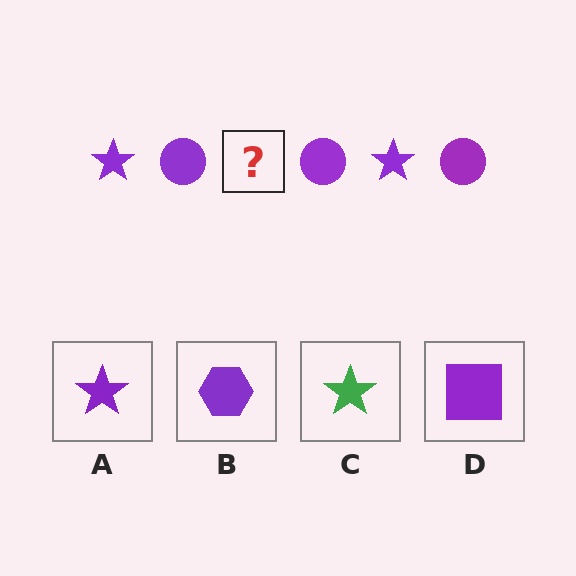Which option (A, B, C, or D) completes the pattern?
A.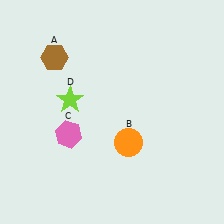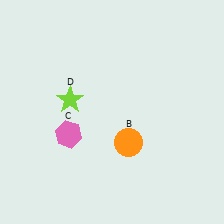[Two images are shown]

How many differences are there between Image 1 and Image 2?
There is 1 difference between the two images.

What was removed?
The brown hexagon (A) was removed in Image 2.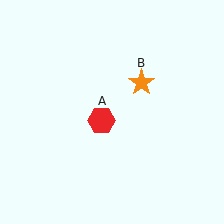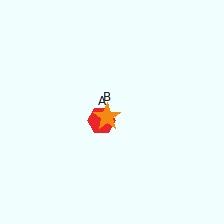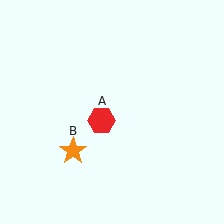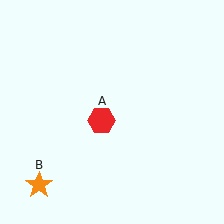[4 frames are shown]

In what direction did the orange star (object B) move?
The orange star (object B) moved down and to the left.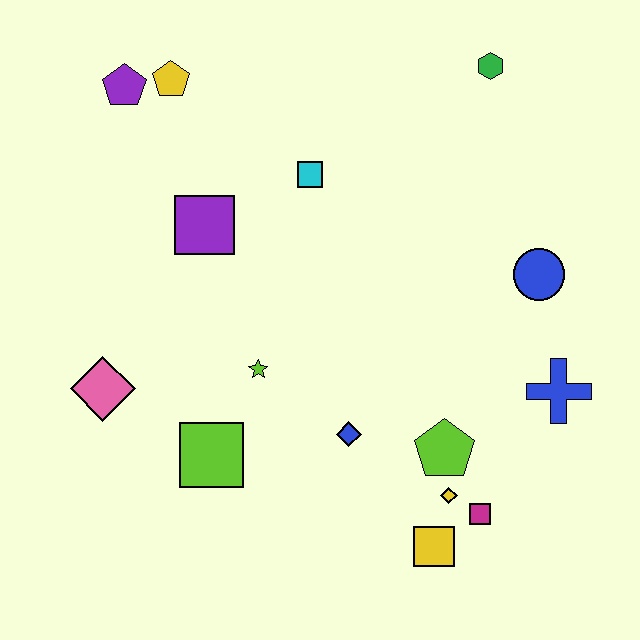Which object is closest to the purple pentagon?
The yellow pentagon is closest to the purple pentagon.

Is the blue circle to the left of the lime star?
No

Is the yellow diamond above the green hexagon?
No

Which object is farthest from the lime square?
The green hexagon is farthest from the lime square.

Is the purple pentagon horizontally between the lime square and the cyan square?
No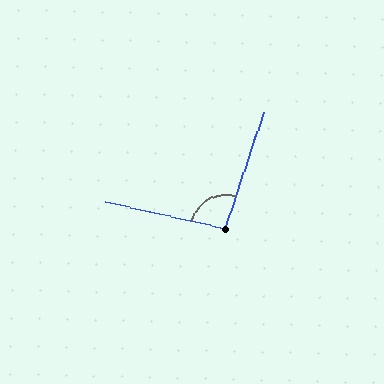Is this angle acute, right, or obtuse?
It is obtuse.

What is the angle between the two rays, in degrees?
Approximately 96 degrees.